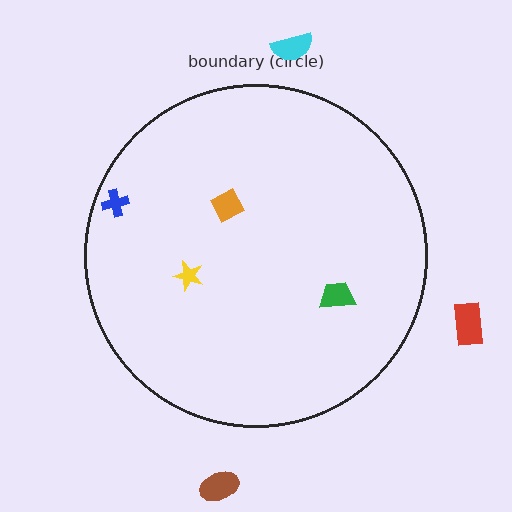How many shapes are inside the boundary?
4 inside, 3 outside.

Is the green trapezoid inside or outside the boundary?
Inside.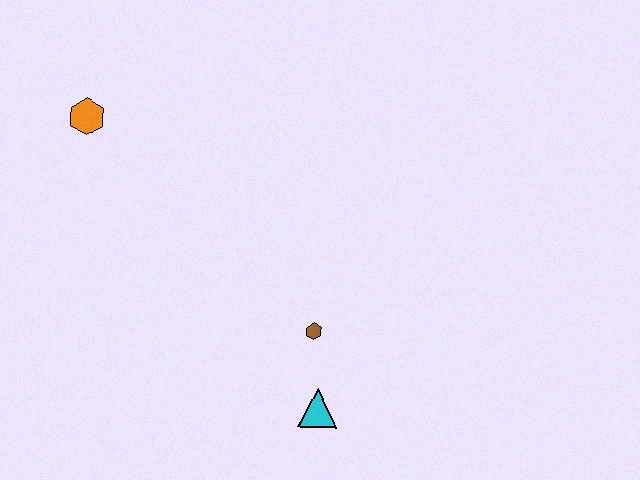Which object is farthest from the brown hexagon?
The orange hexagon is farthest from the brown hexagon.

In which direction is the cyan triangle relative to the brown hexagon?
The cyan triangle is below the brown hexagon.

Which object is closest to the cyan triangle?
The brown hexagon is closest to the cyan triangle.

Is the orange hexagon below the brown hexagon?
No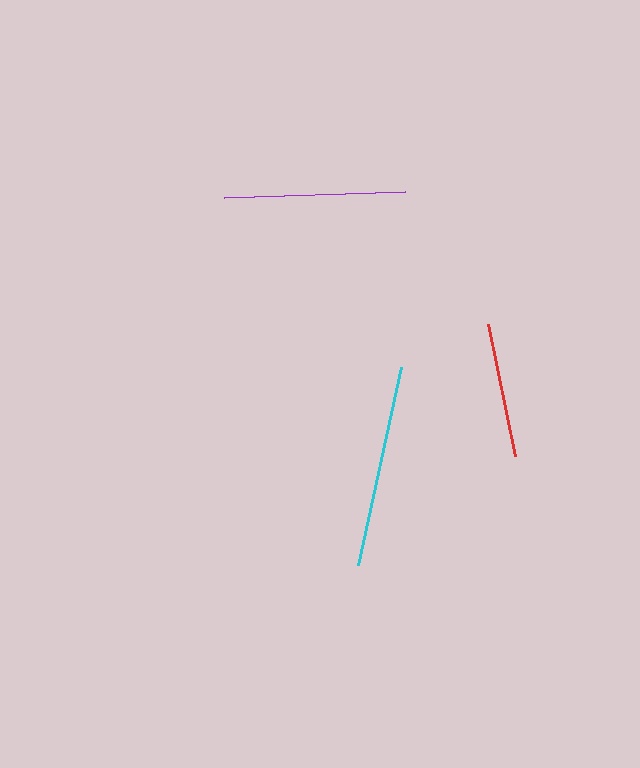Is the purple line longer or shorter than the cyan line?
The cyan line is longer than the purple line.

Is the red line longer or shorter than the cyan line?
The cyan line is longer than the red line.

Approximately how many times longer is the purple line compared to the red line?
The purple line is approximately 1.4 times the length of the red line.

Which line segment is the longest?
The cyan line is the longest at approximately 203 pixels.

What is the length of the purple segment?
The purple segment is approximately 181 pixels long.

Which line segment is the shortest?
The red line is the shortest at approximately 134 pixels.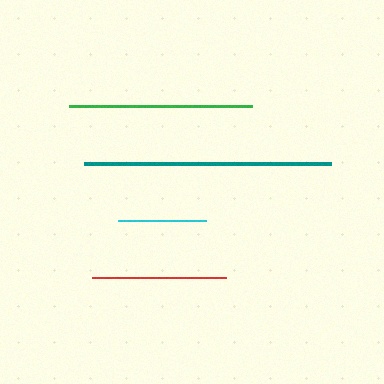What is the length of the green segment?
The green segment is approximately 183 pixels long.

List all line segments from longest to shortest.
From longest to shortest: teal, green, red, cyan.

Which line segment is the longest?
The teal line is the longest at approximately 248 pixels.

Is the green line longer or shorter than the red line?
The green line is longer than the red line.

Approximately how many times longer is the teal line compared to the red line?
The teal line is approximately 1.9 times the length of the red line.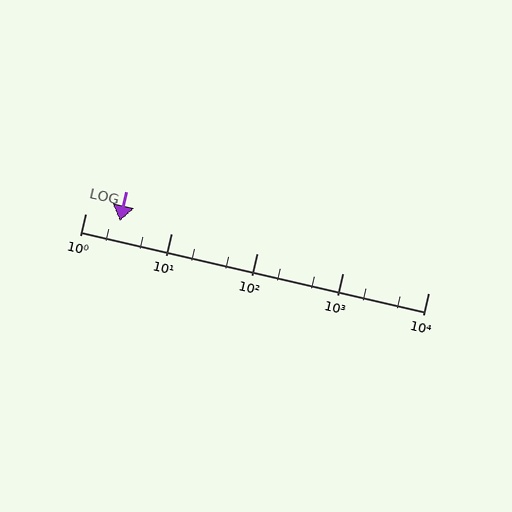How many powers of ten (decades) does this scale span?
The scale spans 4 decades, from 1 to 10000.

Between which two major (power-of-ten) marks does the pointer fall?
The pointer is between 1 and 10.